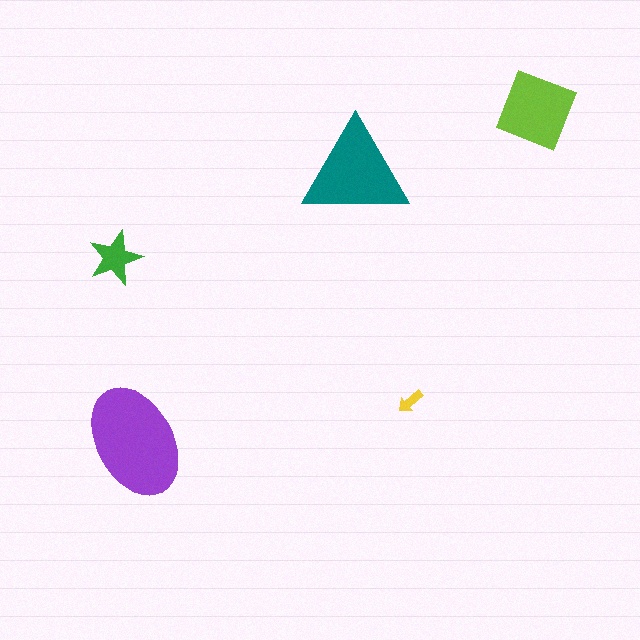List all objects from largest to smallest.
The purple ellipse, the teal triangle, the lime square, the green star, the yellow arrow.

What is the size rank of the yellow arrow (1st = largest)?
5th.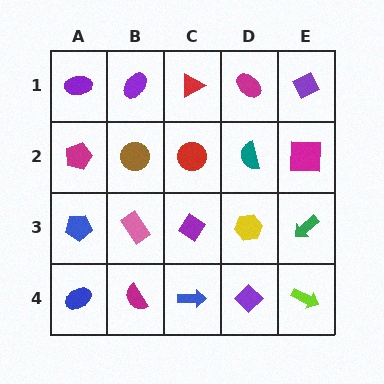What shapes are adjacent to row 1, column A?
A magenta pentagon (row 2, column A), a purple ellipse (row 1, column B).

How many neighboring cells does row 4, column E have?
2.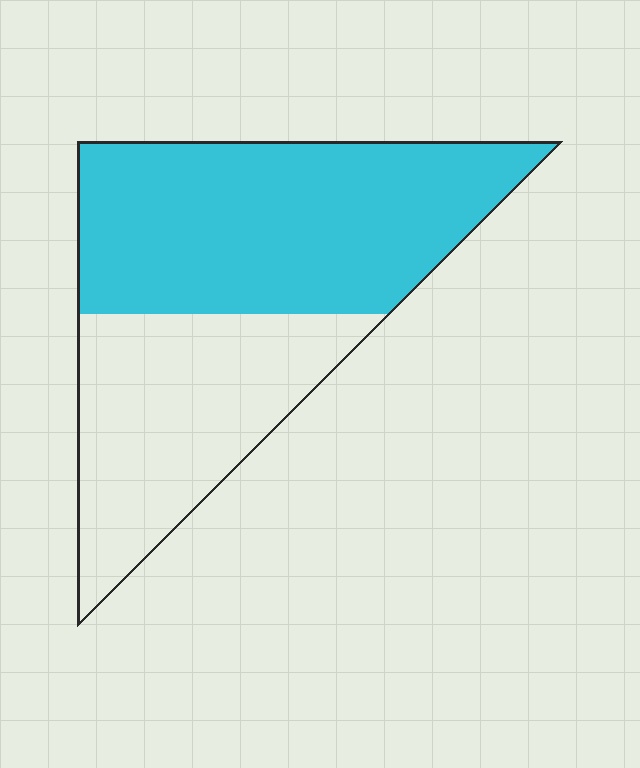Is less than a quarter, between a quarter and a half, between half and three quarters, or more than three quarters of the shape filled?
Between half and three quarters.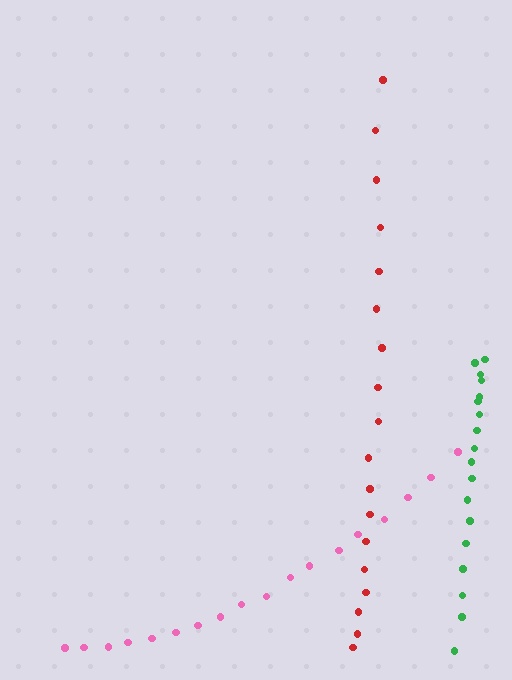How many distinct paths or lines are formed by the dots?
There are 3 distinct paths.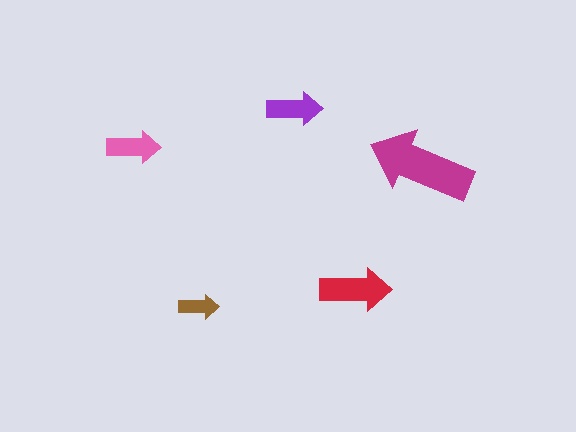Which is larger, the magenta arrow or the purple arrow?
The magenta one.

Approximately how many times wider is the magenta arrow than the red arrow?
About 1.5 times wider.